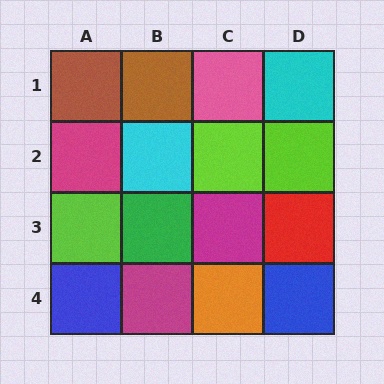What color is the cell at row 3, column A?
Lime.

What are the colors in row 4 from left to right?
Blue, magenta, orange, blue.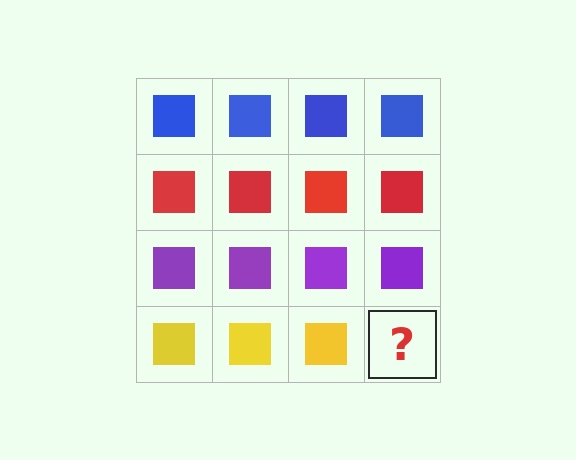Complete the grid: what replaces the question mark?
The question mark should be replaced with a yellow square.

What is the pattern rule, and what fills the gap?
The rule is that each row has a consistent color. The gap should be filled with a yellow square.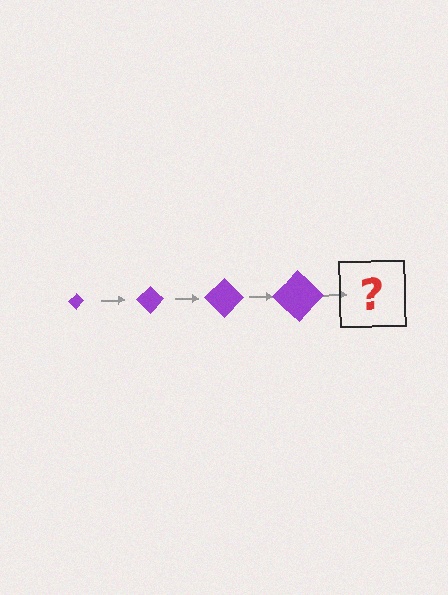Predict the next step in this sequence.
The next step is a purple diamond, larger than the previous one.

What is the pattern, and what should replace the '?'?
The pattern is that the diamond gets progressively larger each step. The '?' should be a purple diamond, larger than the previous one.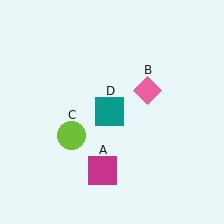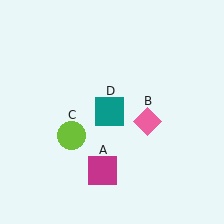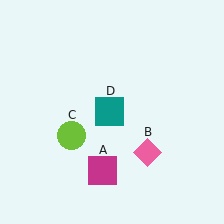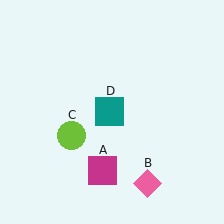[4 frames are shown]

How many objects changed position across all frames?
1 object changed position: pink diamond (object B).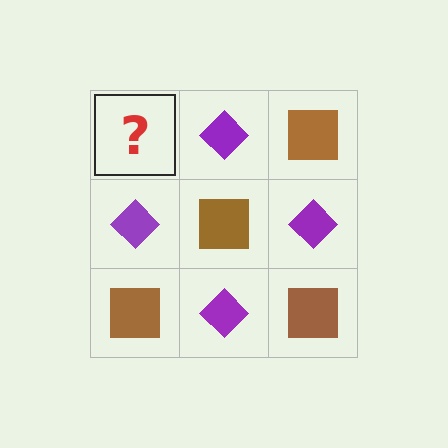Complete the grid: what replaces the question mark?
The question mark should be replaced with a brown square.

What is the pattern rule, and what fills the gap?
The rule is that it alternates brown square and purple diamond in a checkerboard pattern. The gap should be filled with a brown square.